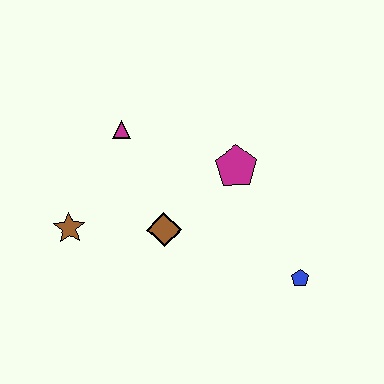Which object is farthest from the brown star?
The blue pentagon is farthest from the brown star.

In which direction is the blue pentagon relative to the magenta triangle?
The blue pentagon is to the right of the magenta triangle.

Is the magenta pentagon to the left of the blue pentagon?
Yes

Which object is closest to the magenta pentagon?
The brown diamond is closest to the magenta pentagon.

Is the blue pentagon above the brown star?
No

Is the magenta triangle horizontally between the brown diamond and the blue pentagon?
No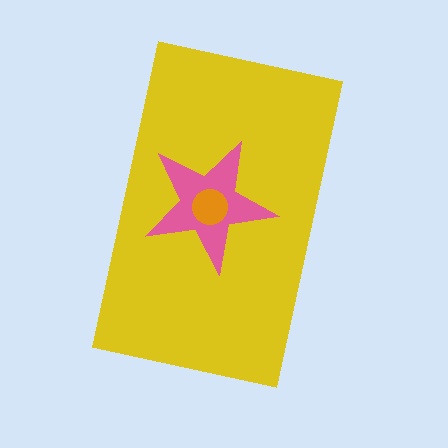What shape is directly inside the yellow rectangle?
The pink star.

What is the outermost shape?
The yellow rectangle.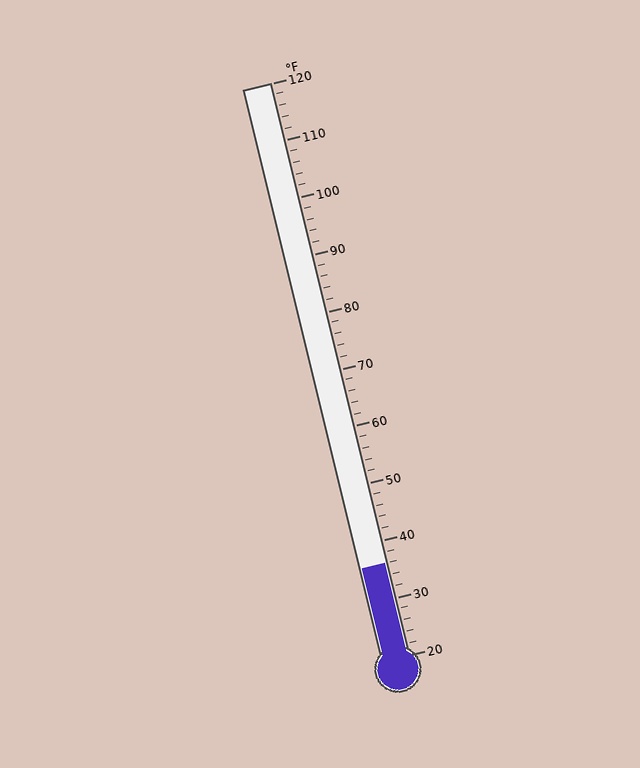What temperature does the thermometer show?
The thermometer shows approximately 36°F.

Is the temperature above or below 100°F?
The temperature is below 100°F.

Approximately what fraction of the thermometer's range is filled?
The thermometer is filled to approximately 15% of its range.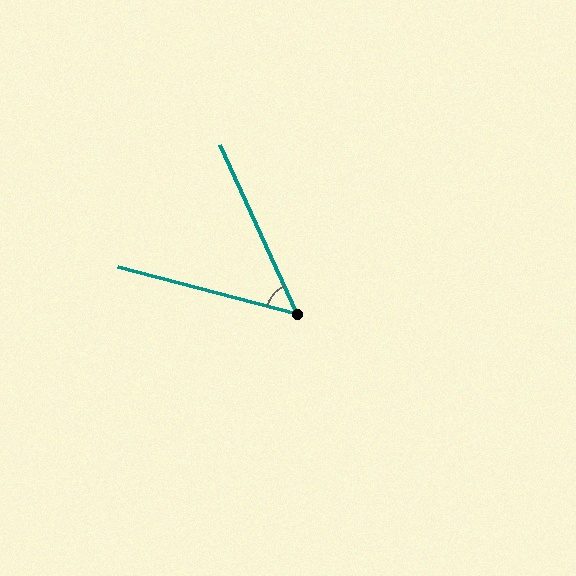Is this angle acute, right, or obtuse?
It is acute.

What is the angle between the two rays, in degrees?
Approximately 51 degrees.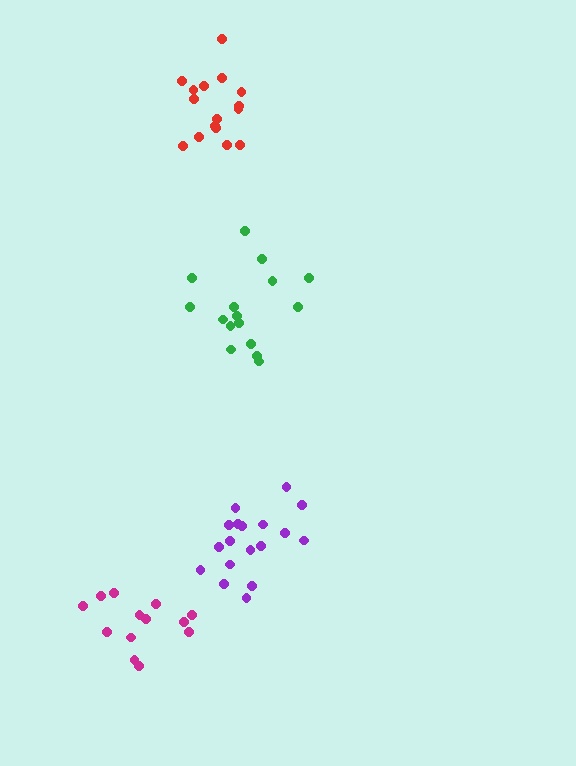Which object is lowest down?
The magenta cluster is bottommost.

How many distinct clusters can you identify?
There are 4 distinct clusters.